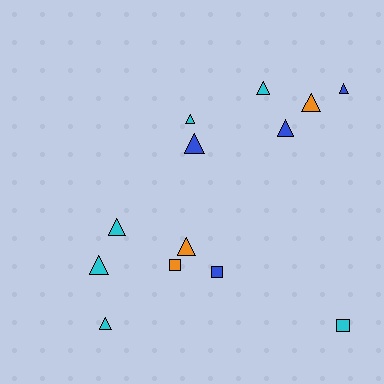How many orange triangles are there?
There are 2 orange triangles.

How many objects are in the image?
There are 13 objects.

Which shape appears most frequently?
Triangle, with 10 objects.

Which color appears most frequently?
Cyan, with 6 objects.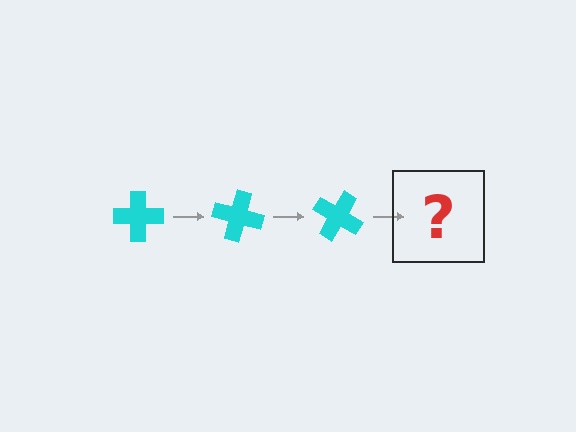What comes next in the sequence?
The next element should be a cyan cross rotated 45 degrees.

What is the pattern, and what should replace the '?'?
The pattern is that the cross rotates 15 degrees each step. The '?' should be a cyan cross rotated 45 degrees.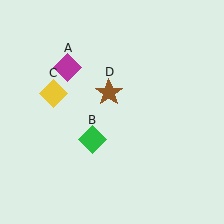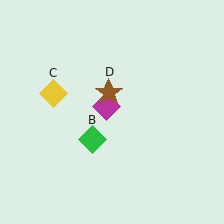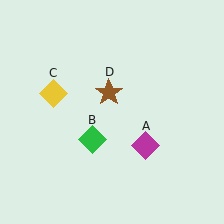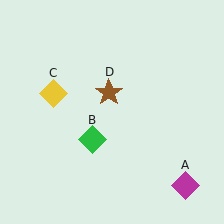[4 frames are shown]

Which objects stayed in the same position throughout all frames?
Green diamond (object B) and yellow diamond (object C) and brown star (object D) remained stationary.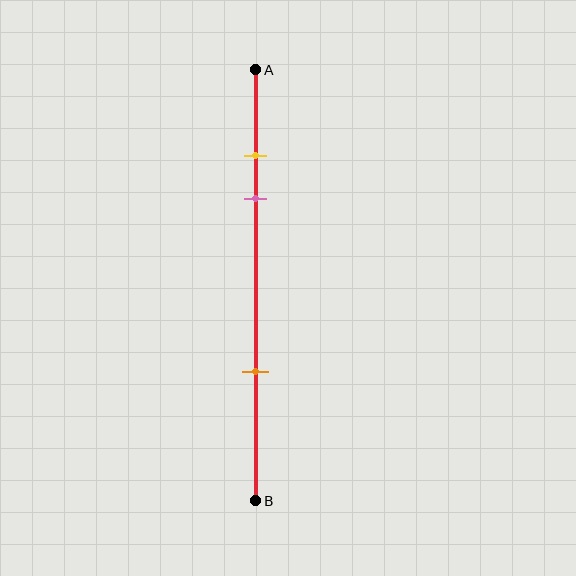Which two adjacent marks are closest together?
The yellow and pink marks are the closest adjacent pair.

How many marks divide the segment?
There are 3 marks dividing the segment.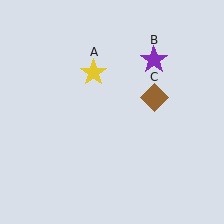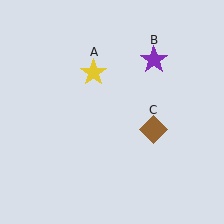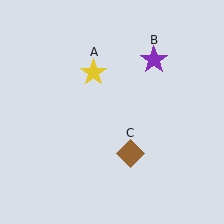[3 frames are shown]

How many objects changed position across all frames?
1 object changed position: brown diamond (object C).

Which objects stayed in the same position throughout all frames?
Yellow star (object A) and purple star (object B) remained stationary.